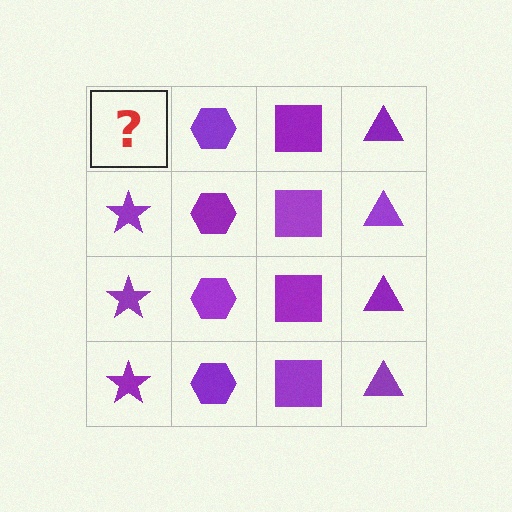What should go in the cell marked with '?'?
The missing cell should contain a purple star.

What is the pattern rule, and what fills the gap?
The rule is that each column has a consistent shape. The gap should be filled with a purple star.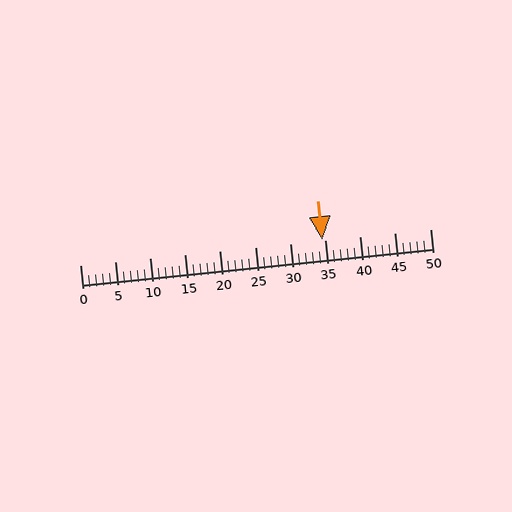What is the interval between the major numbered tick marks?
The major tick marks are spaced 5 units apart.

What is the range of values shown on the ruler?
The ruler shows values from 0 to 50.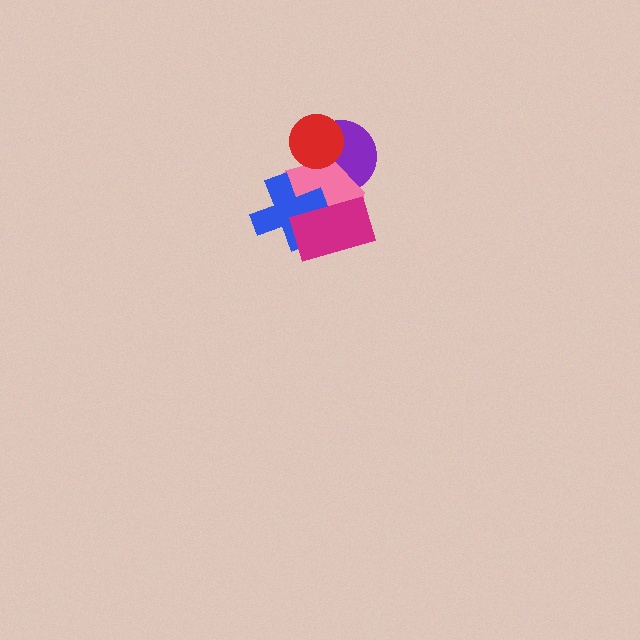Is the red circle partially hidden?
No, no other shape covers it.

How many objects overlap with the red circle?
2 objects overlap with the red circle.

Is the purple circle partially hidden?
Yes, it is partially covered by another shape.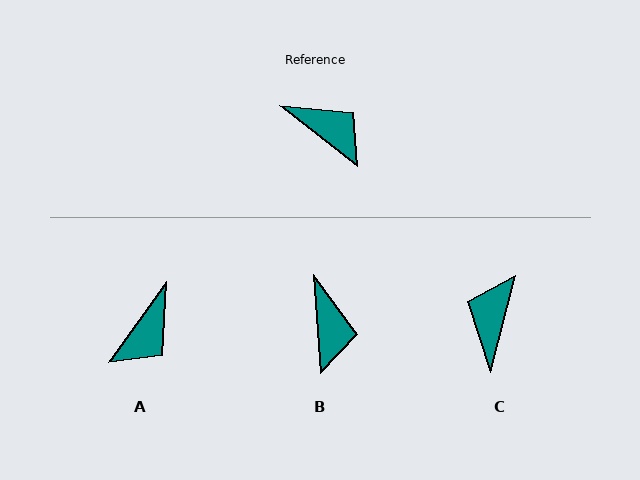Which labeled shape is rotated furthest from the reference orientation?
C, about 113 degrees away.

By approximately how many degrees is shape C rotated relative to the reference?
Approximately 113 degrees counter-clockwise.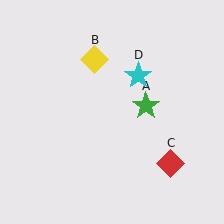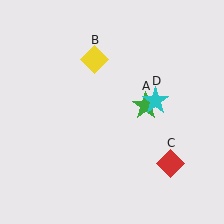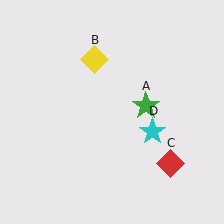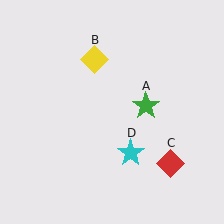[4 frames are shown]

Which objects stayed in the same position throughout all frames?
Green star (object A) and yellow diamond (object B) and red diamond (object C) remained stationary.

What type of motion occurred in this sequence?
The cyan star (object D) rotated clockwise around the center of the scene.